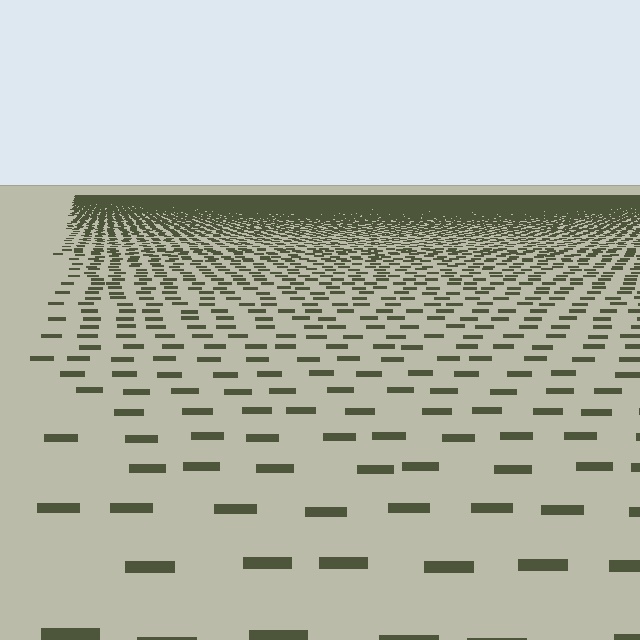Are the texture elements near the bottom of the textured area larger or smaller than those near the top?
Larger. Near the bottom, elements are closer to the viewer and appear at a bigger on-screen size.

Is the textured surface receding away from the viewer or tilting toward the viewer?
The surface is receding away from the viewer. Texture elements get smaller and denser toward the top.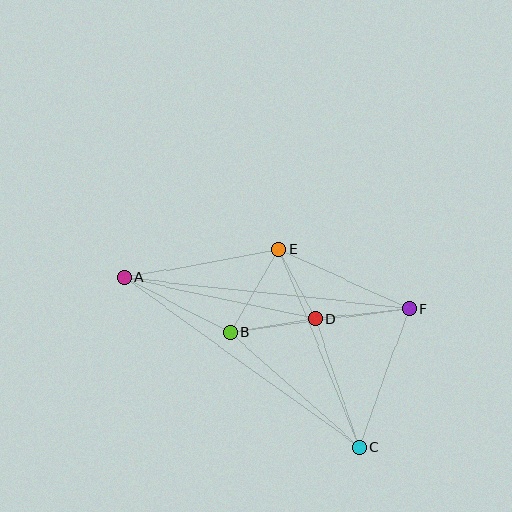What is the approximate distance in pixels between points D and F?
The distance between D and F is approximately 95 pixels.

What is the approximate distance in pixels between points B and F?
The distance between B and F is approximately 181 pixels.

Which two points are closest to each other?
Points D and E are closest to each other.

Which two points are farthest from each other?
Points A and C are farthest from each other.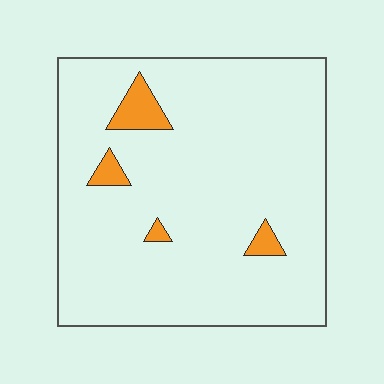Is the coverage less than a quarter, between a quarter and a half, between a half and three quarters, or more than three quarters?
Less than a quarter.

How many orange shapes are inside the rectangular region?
4.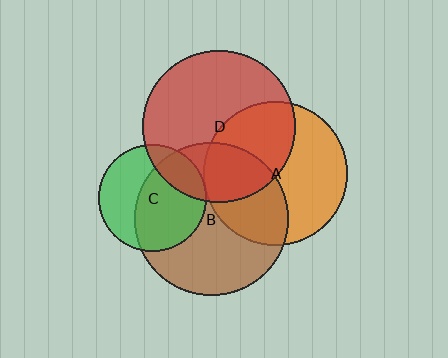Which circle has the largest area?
Circle B (brown).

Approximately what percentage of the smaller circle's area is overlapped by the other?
Approximately 20%.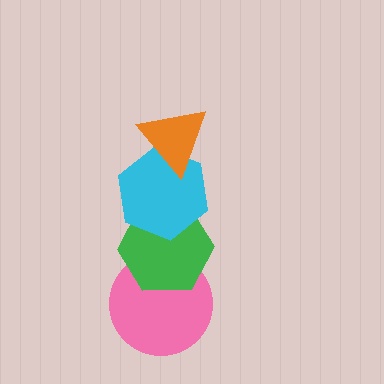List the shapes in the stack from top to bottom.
From top to bottom: the orange triangle, the cyan hexagon, the green hexagon, the pink circle.